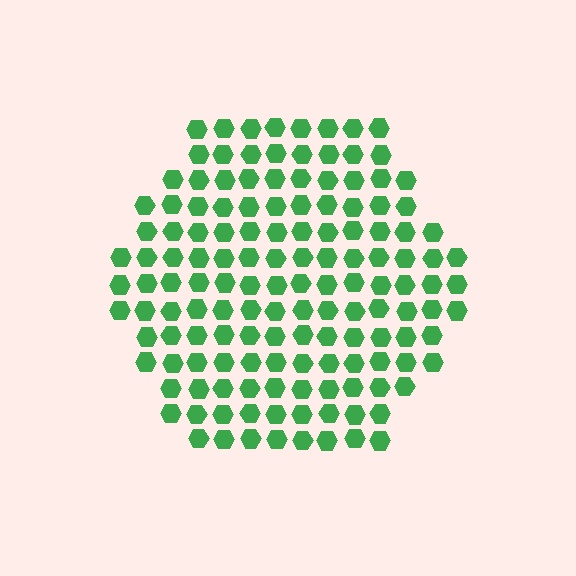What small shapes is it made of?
It is made of small hexagons.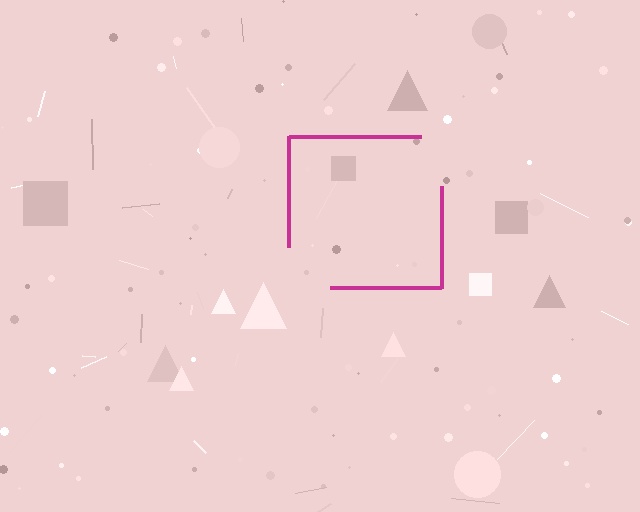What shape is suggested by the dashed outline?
The dashed outline suggests a square.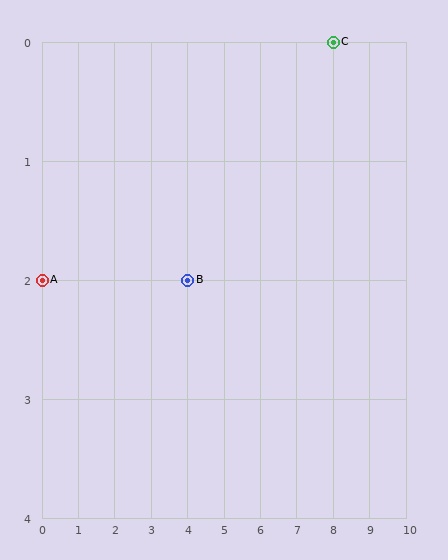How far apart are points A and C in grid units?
Points A and C are 8 columns and 2 rows apart (about 8.2 grid units diagonally).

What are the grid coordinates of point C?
Point C is at grid coordinates (8, 0).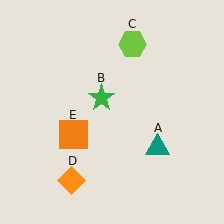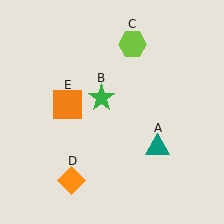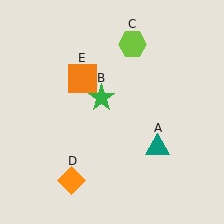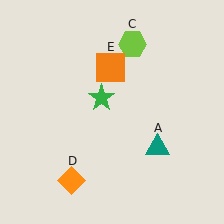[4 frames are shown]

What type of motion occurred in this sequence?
The orange square (object E) rotated clockwise around the center of the scene.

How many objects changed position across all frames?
1 object changed position: orange square (object E).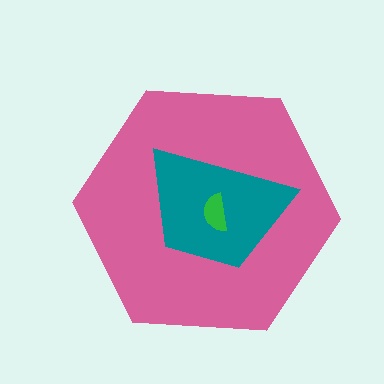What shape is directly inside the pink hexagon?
The teal trapezoid.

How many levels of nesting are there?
3.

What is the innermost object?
The green semicircle.